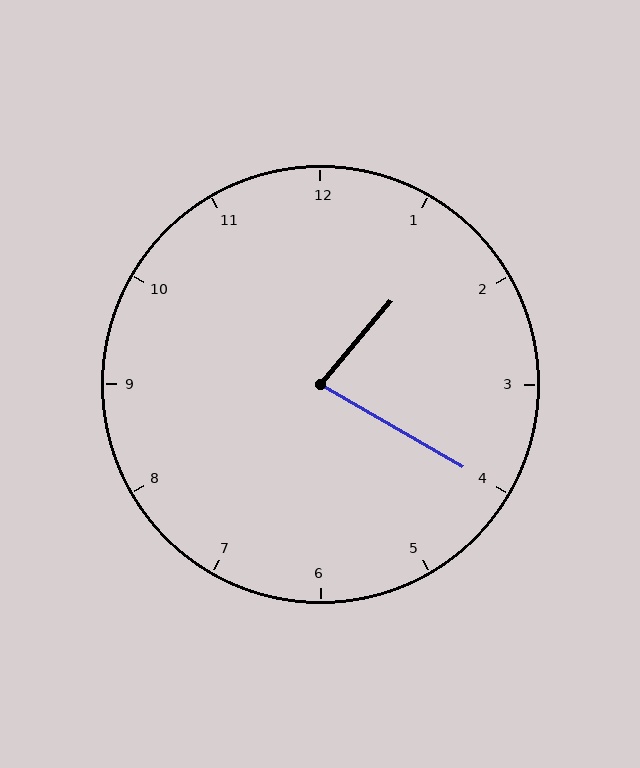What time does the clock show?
1:20.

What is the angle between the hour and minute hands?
Approximately 80 degrees.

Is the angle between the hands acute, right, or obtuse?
It is acute.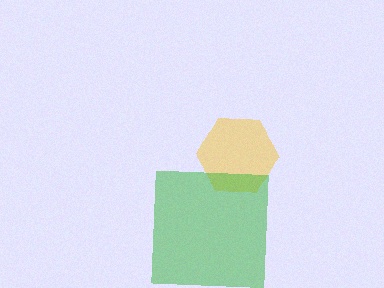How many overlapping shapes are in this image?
There are 2 overlapping shapes in the image.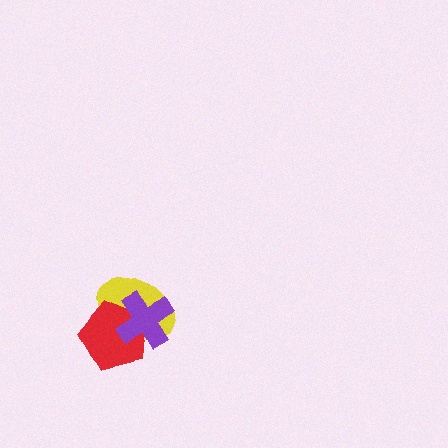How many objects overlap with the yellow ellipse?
2 objects overlap with the yellow ellipse.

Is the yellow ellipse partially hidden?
Yes, it is partially covered by another shape.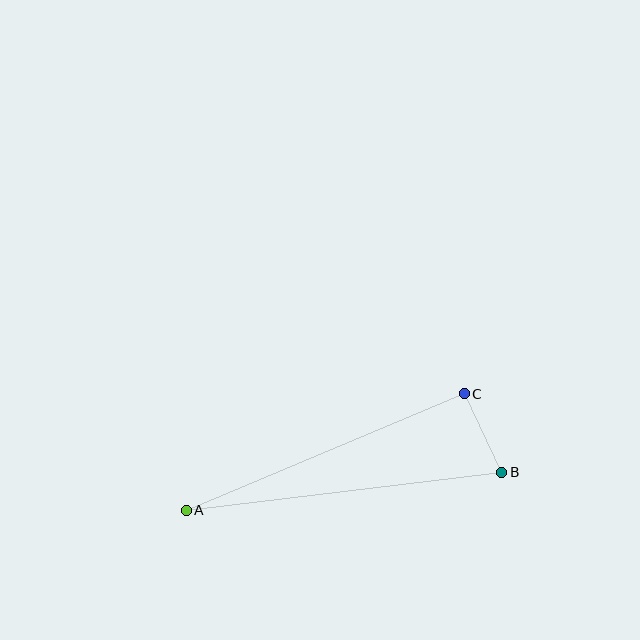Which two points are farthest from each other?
Points A and B are farthest from each other.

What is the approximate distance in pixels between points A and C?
The distance between A and C is approximately 301 pixels.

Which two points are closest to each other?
Points B and C are closest to each other.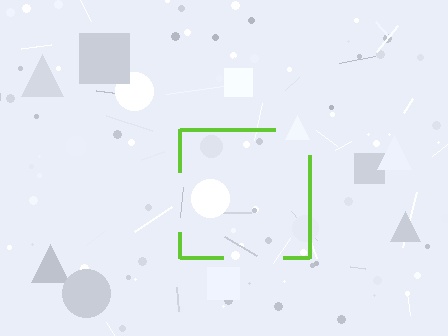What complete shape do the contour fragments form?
The contour fragments form a square.